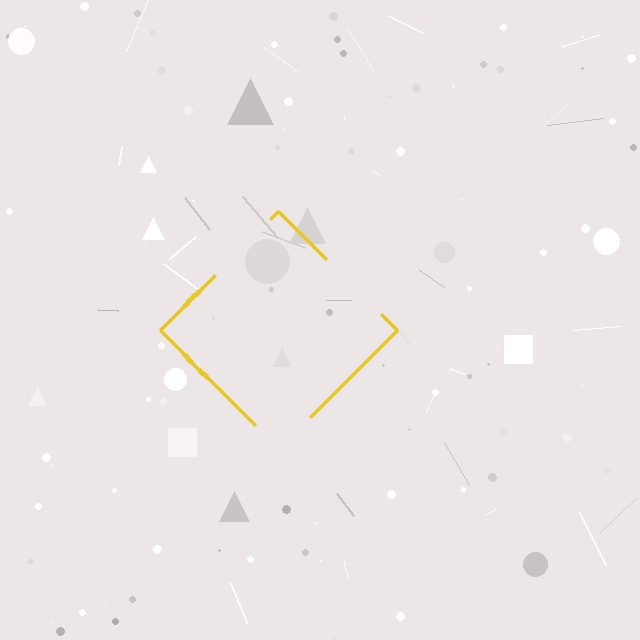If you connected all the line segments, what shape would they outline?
They would outline a diamond.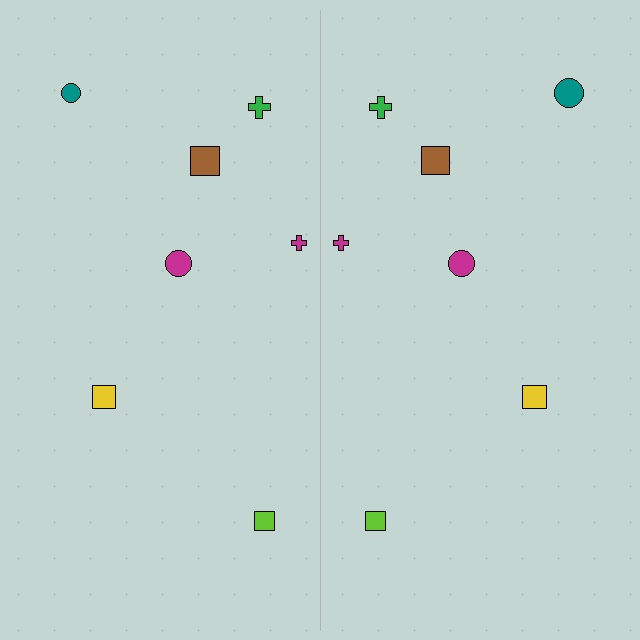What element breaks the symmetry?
The teal circle on the right side has a different size than its mirror counterpart.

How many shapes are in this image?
There are 14 shapes in this image.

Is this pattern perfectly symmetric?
No, the pattern is not perfectly symmetric. The teal circle on the right side has a different size than its mirror counterpart.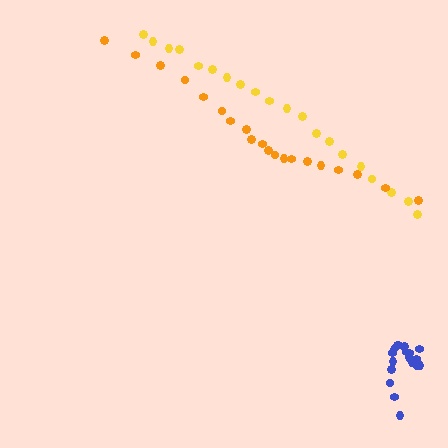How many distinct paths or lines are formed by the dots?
There are 3 distinct paths.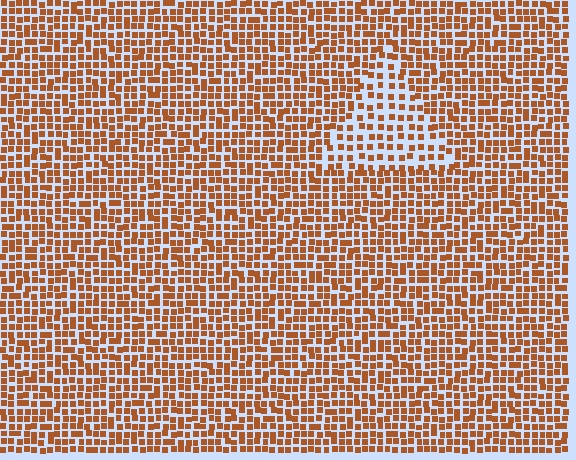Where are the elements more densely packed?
The elements are more densely packed outside the triangle boundary.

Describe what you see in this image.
The image contains small brown elements arranged at two different densities. A triangle-shaped region is visible where the elements are less densely packed than the surrounding area.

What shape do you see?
I see a triangle.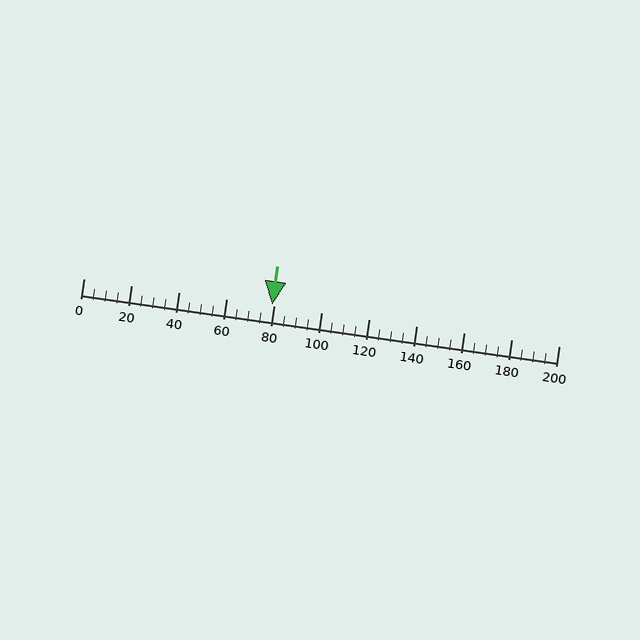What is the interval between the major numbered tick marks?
The major tick marks are spaced 20 units apart.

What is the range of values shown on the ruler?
The ruler shows values from 0 to 200.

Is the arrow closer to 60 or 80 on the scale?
The arrow is closer to 80.